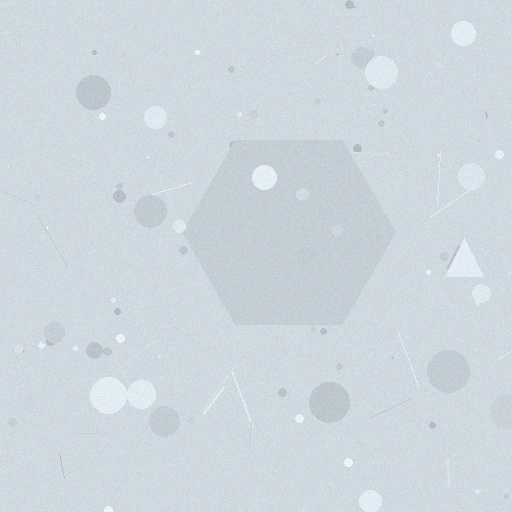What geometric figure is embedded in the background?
A hexagon is embedded in the background.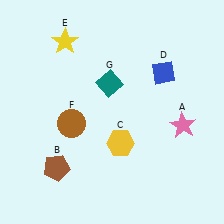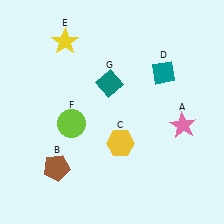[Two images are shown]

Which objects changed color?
D changed from blue to teal. F changed from brown to lime.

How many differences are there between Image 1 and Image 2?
There are 2 differences between the two images.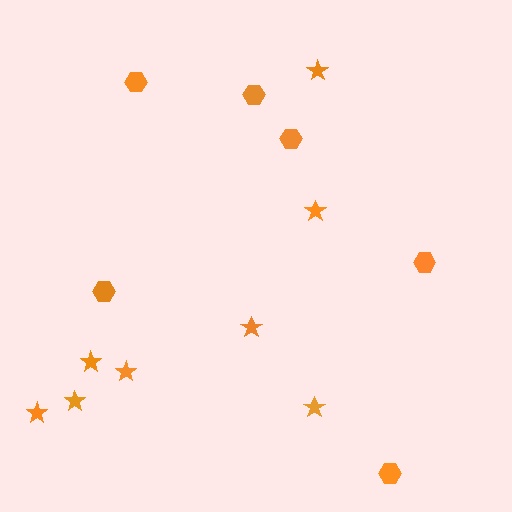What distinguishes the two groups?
There are 2 groups: one group of stars (8) and one group of hexagons (6).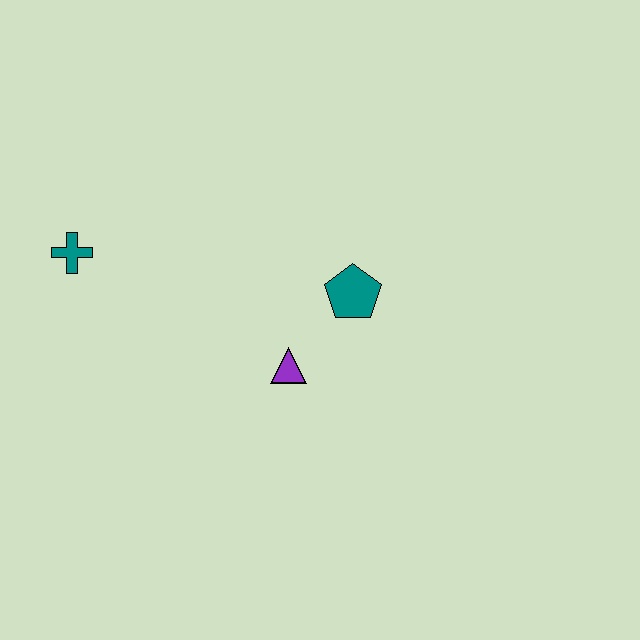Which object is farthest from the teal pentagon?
The teal cross is farthest from the teal pentagon.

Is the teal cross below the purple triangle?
No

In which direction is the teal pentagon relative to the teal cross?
The teal pentagon is to the right of the teal cross.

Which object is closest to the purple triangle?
The teal pentagon is closest to the purple triangle.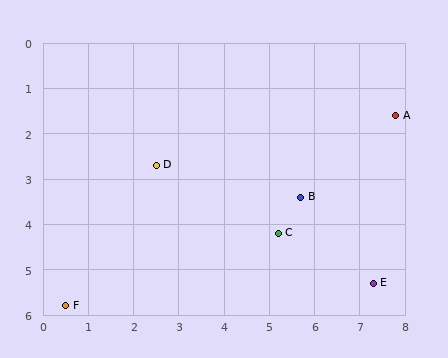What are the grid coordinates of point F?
Point F is at approximately (0.5, 5.8).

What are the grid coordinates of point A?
Point A is at approximately (7.8, 1.6).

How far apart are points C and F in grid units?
Points C and F are about 5.0 grid units apart.